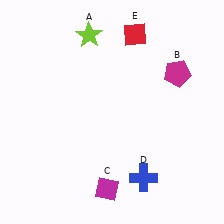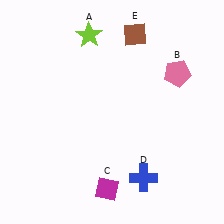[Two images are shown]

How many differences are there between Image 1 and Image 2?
There are 2 differences between the two images.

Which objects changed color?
B changed from magenta to pink. E changed from red to brown.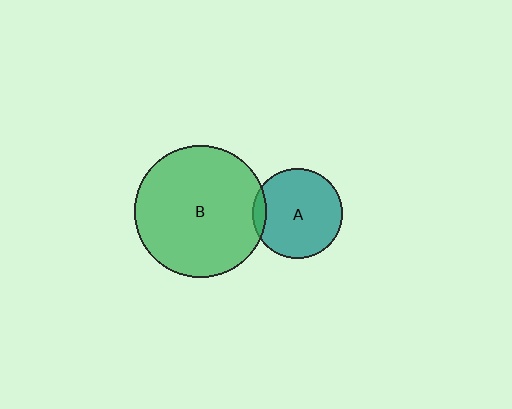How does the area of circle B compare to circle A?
Approximately 2.2 times.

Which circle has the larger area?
Circle B (green).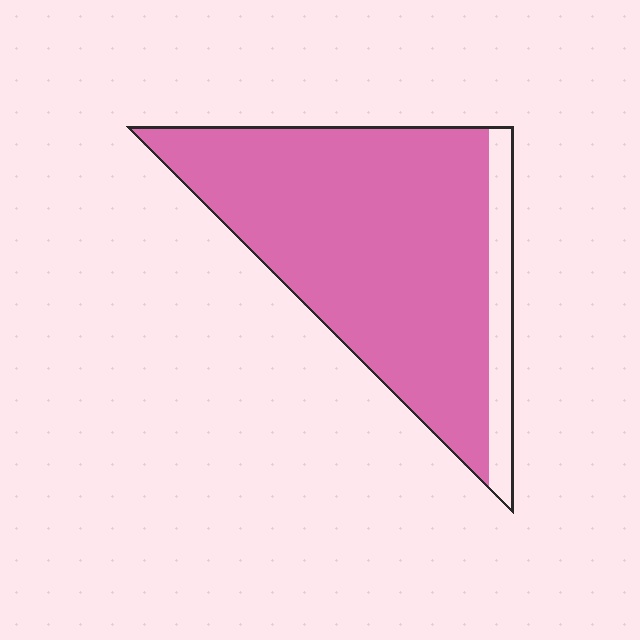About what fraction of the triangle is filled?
About seven eighths (7/8).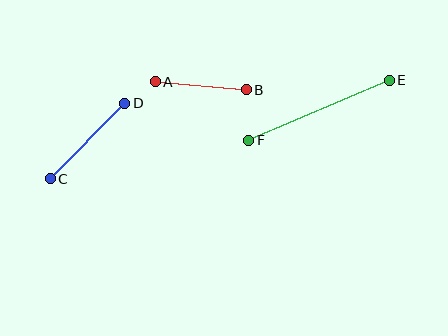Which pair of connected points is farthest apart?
Points E and F are farthest apart.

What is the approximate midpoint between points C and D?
The midpoint is at approximately (88, 141) pixels.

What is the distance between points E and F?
The distance is approximately 153 pixels.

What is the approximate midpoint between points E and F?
The midpoint is at approximately (319, 110) pixels.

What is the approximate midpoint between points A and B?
The midpoint is at approximately (201, 86) pixels.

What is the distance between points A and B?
The distance is approximately 91 pixels.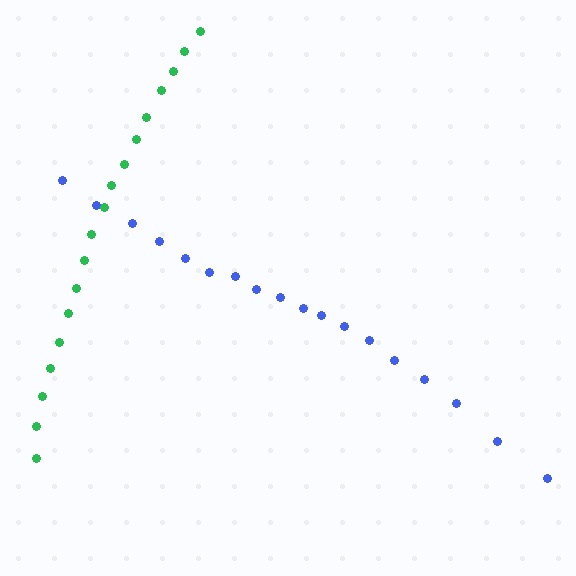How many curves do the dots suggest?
There are 2 distinct paths.